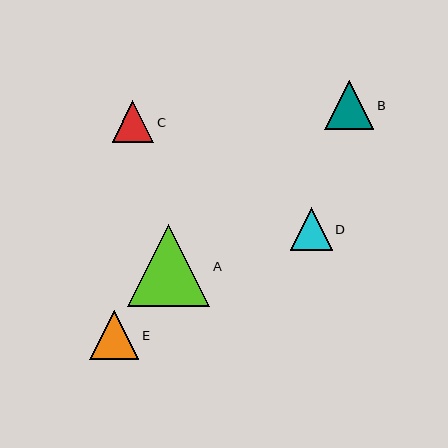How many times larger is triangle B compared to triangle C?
Triangle B is approximately 1.2 times the size of triangle C.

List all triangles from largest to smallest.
From largest to smallest: A, E, B, D, C.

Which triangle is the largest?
Triangle A is the largest with a size of approximately 82 pixels.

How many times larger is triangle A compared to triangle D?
Triangle A is approximately 1.9 times the size of triangle D.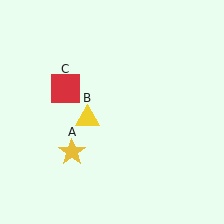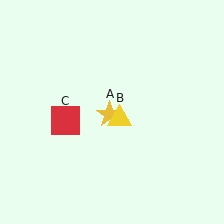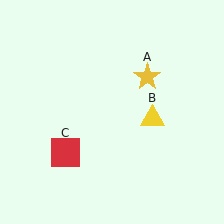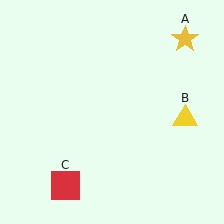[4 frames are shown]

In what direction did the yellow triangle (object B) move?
The yellow triangle (object B) moved right.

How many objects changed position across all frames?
3 objects changed position: yellow star (object A), yellow triangle (object B), red square (object C).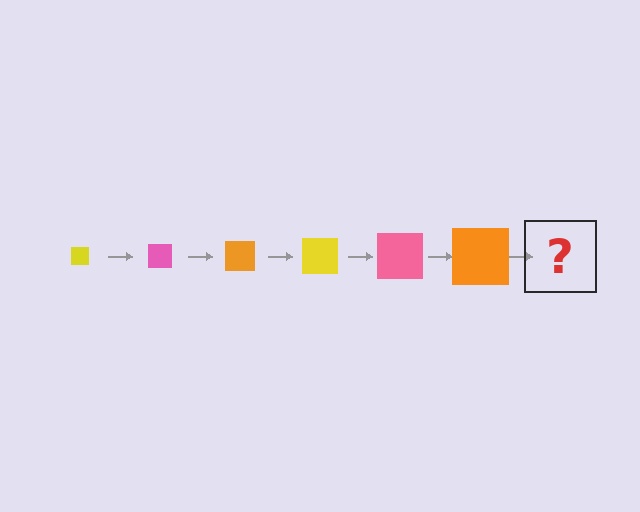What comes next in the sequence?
The next element should be a yellow square, larger than the previous one.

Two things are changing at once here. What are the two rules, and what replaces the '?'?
The two rules are that the square grows larger each step and the color cycles through yellow, pink, and orange. The '?' should be a yellow square, larger than the previous one.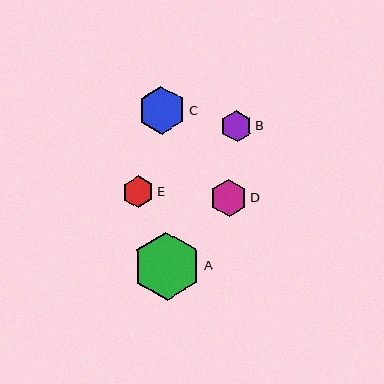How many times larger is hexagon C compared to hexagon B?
Hexagon C is approximately 1.5 times the size of hexagon B.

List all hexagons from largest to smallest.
From largest to smallest: A, C, D, E, B.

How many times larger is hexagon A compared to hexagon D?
Hexagon A is approximately 1.8 times the size of hexagon D.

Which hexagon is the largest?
Hexagon A is the largest with a size of approximately 68 pixels.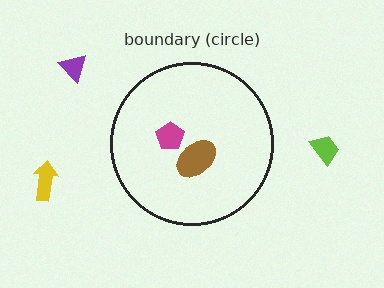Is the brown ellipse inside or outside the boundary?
Inside.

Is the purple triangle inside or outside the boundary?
Outside.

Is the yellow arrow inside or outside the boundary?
Outside.